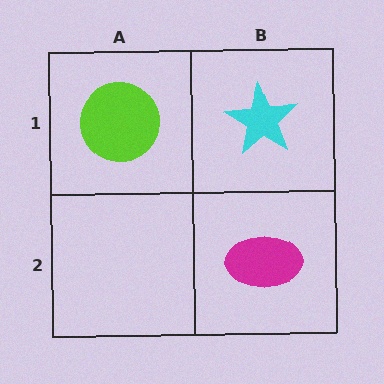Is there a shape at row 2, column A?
No, that cell is empty.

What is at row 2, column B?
A magenta ellipse.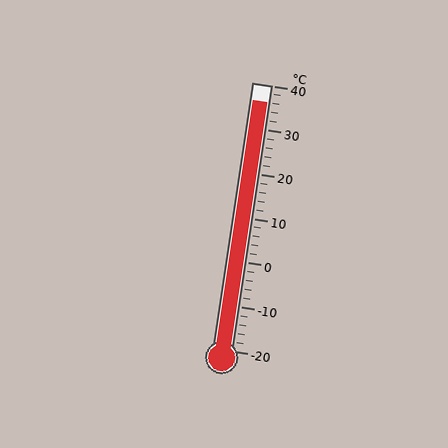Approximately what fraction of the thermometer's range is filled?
The thermometer is filled to approximately 95% of its range.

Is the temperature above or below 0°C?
The temperature is above 0°C.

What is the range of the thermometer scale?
The thermometer scale ranges from -20°C to 40°C.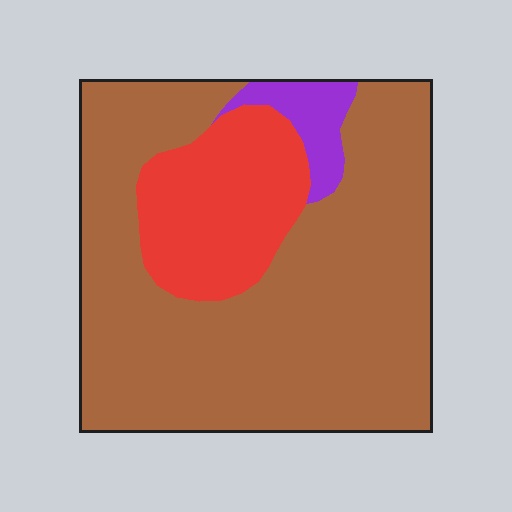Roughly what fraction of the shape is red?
Red takes up between a sixth and a third of the shape.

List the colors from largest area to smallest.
From largest to smallest: brown, red, purple.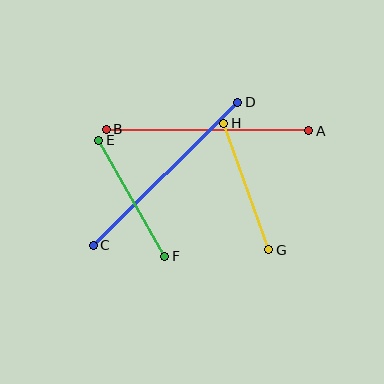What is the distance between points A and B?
The distance is approximately 202 pixels.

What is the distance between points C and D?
The distance is approximately 203 pixels.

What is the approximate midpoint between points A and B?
The midpoint is at approximately (207, 130) pixels.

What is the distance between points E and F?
The distance is approximately 133 pixels.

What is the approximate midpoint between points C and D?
The midpoint is at approximately (165, 174) pixels.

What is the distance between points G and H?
The distance is approximately 134 pixels.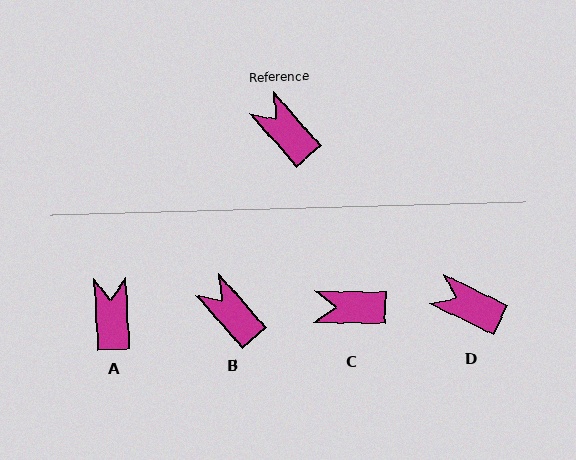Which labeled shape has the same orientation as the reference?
B.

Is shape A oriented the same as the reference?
No, it is off by about 38 degrees.